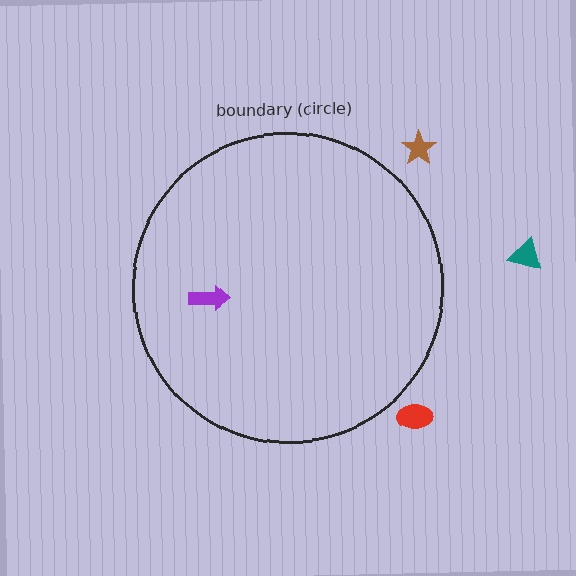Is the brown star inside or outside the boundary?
Outside.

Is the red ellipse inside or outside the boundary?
Outside.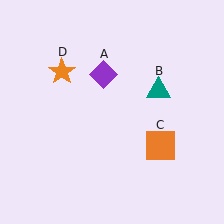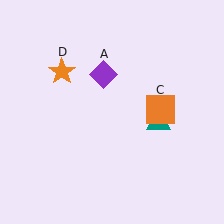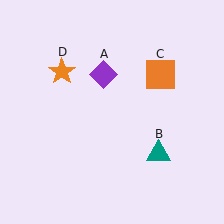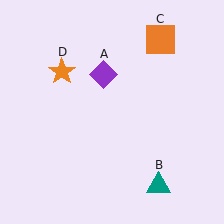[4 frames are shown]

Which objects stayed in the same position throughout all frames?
Purple diamond (object A) and orange star (object D) remained stationary.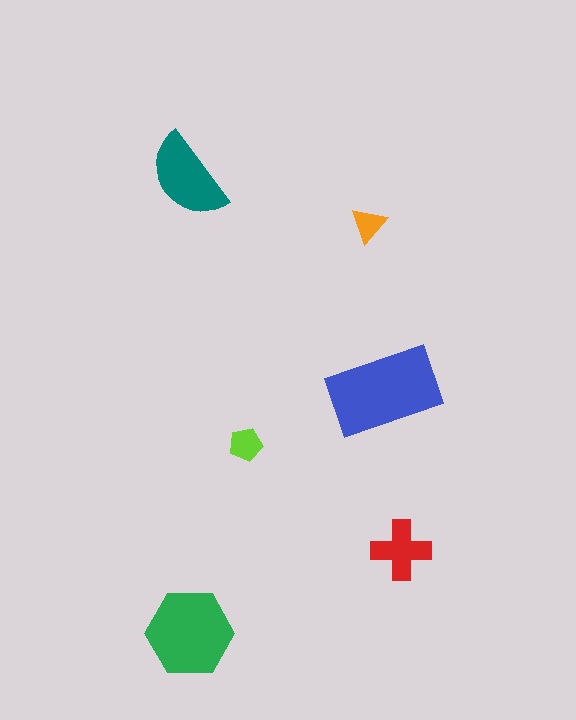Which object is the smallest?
The orange triangle.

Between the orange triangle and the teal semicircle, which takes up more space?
The teal semicircle.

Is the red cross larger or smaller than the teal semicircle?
Smaller.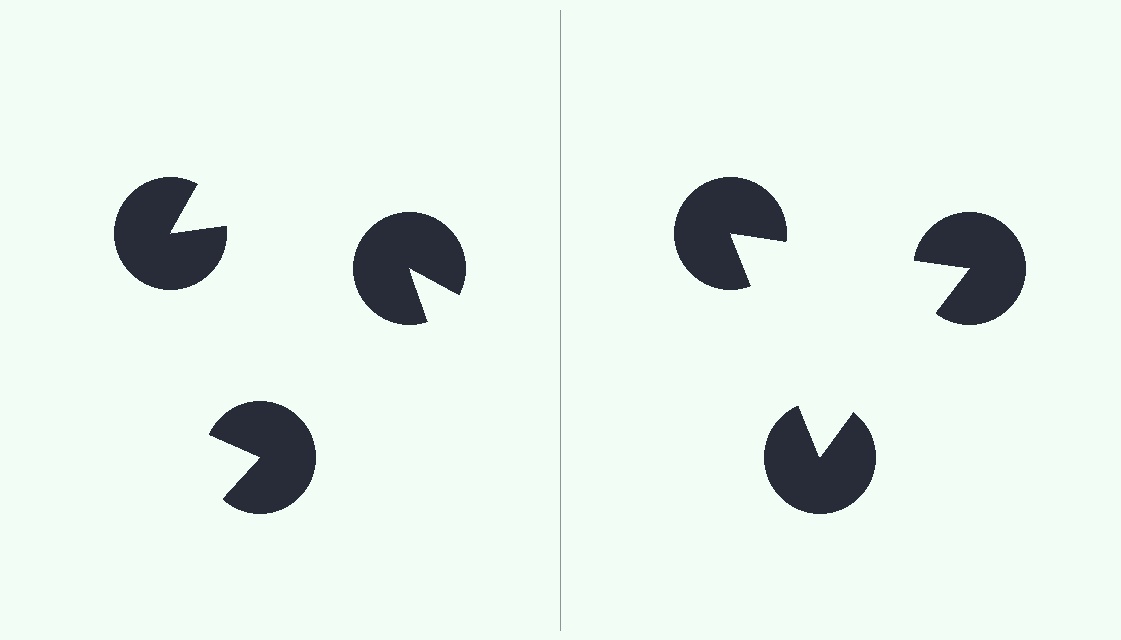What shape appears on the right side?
An illusory triangle.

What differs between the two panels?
The pac-man discs are positioned identically on both sides; only the wedge orientations differ. On the right they align to a triangle; on the left they are misaligned.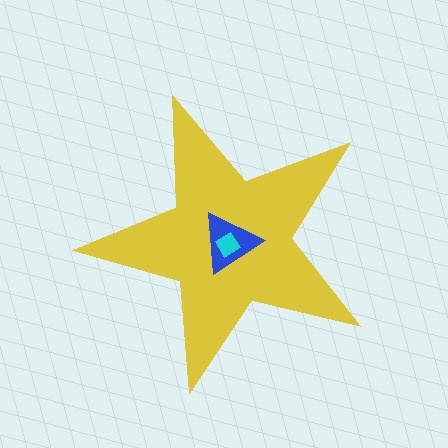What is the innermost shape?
The cyan diamond.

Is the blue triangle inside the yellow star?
Yes.